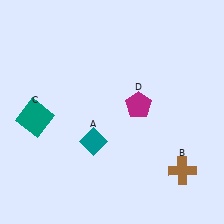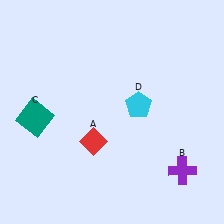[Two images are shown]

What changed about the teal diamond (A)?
In Image 1, A is teal. In Image 2, it changed to red.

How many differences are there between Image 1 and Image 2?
There are 3 differences between the two images.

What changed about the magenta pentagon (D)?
In Image 1, D is magenta. In Image 2, it changed to cyan.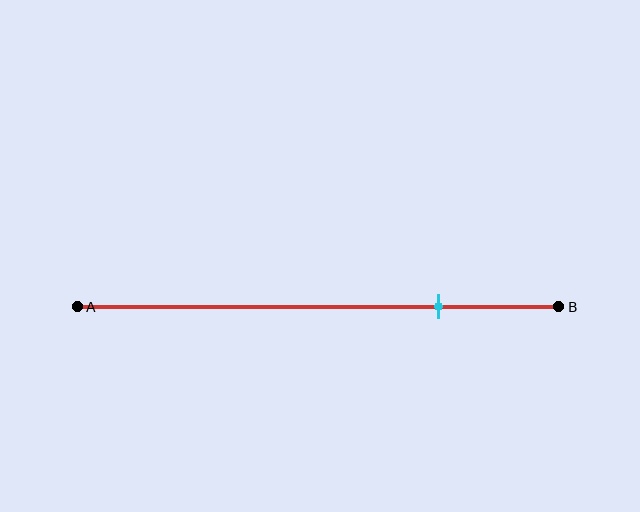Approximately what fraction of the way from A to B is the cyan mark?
The cyan mark is approximately 75% of the way from A to B.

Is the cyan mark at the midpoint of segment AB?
No, the mark is at about 75% from A, not at the 50% midpoint.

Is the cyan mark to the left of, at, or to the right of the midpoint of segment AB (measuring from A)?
The cyan mark is to the right of the midpoint of segment AB.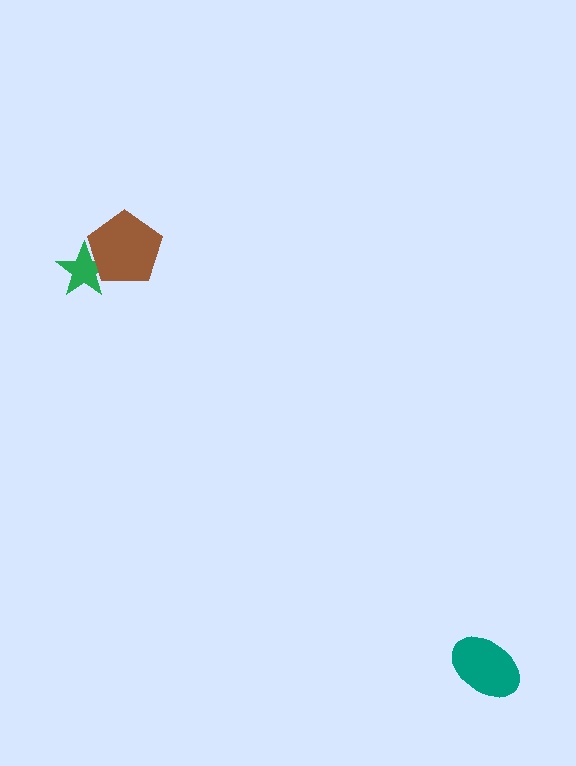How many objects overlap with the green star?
1 object overlaps with the green star.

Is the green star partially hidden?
Yes, it is partially covered by another shape.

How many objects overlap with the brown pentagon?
1 object overlaps with the brown pentagon.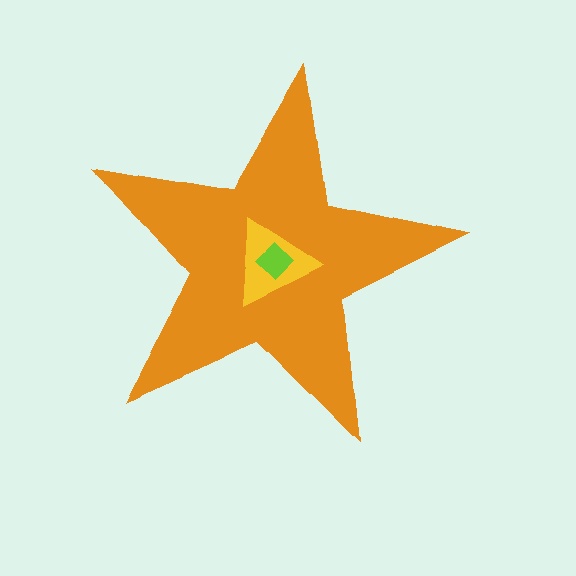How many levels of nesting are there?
3.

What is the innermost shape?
The lime diamond.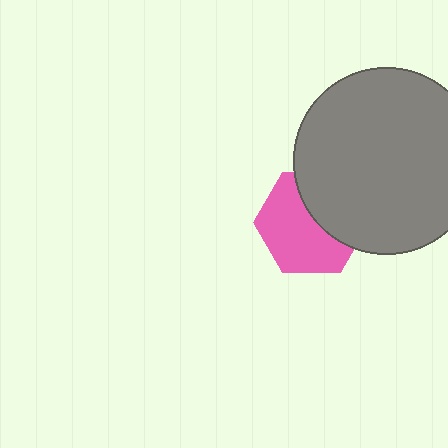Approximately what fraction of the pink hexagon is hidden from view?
Roughly 40% of the pink hexagon is hidden behind the gray circle.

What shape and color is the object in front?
The object in front is a gray circle.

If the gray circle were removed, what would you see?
You would see the complete pink hexagon.